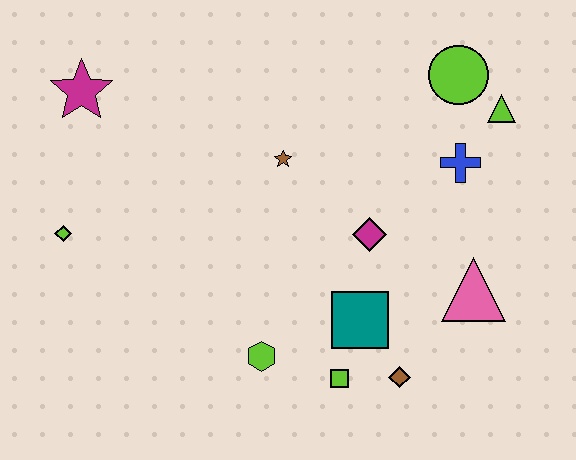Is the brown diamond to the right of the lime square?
Yes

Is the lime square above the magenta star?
No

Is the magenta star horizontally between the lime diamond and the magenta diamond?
Yes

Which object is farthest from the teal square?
The magenta star is farthest from the teal square.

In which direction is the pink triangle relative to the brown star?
The pink triangle is to the right of the brown star.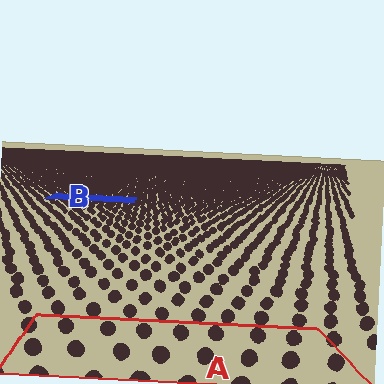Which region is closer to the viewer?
Region A is closer. The texture elements there are larger and more spread out.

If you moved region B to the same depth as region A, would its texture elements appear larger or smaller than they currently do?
They would appear larger. At a closer depth, the same texture elements are projected at a bigger on-screen size.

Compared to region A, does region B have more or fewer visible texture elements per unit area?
Region B has more texture elements per unit area — they are packed more densely because it is farther away.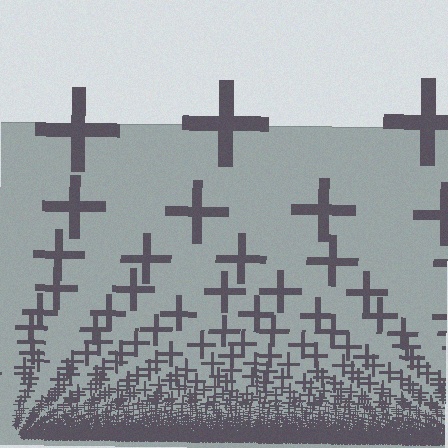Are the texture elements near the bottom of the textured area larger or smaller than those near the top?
Smaller. The gradient is inverted — elements near the bottom are smaller and denser.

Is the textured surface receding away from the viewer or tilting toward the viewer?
The surface appears to tilt toward the viewer. Texture elements get larger and sparser toward the top.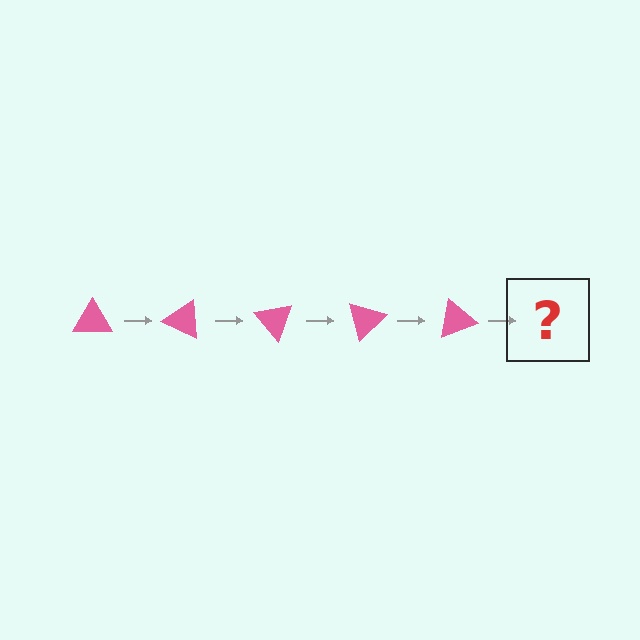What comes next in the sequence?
The next element should be a pink triangle rotated 125 degrees.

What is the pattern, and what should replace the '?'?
The pattern is that the triangle rotates 25 degrees each step. The '?' should be a pink triangle rotated 125 degrees.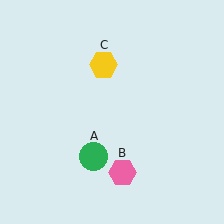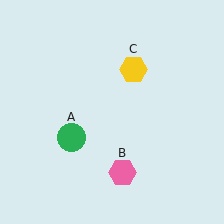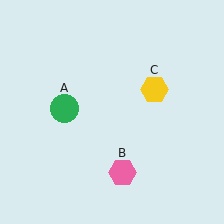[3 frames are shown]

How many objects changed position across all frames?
2 objects changed position: green circle (object A), yellow hexagon (object C).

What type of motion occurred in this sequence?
The green circle (object A), yellow hexagon (object C) rotated clockwise around the center of the scene.